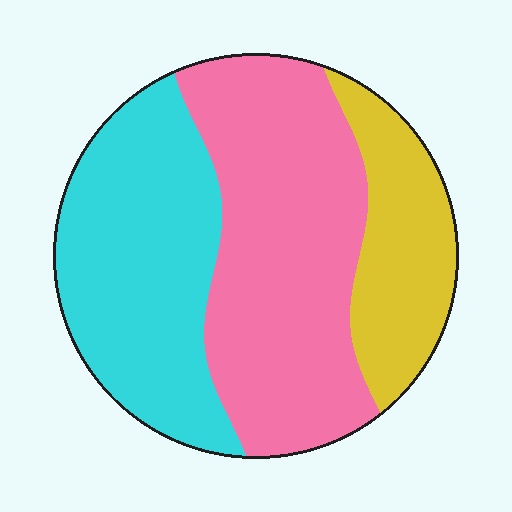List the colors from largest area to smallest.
From largest to smallest: pink, cyan, yellow.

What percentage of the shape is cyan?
Cyan covers 36% of the shape.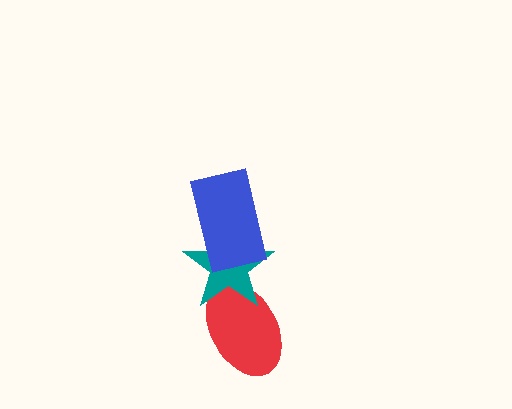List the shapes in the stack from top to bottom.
From top to bottom: the blue rectangle, the teal star, the red ellipse.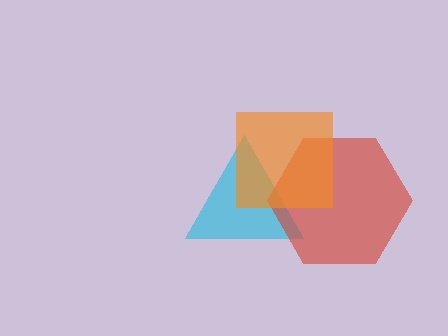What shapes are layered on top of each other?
The layered shapes are: a cyan triangle, a red hexagon, an orange square.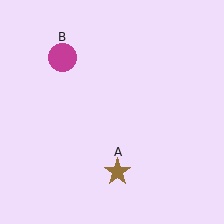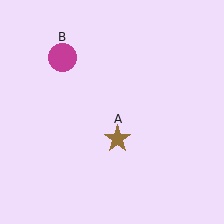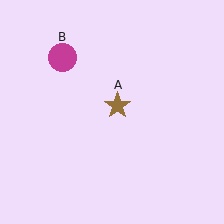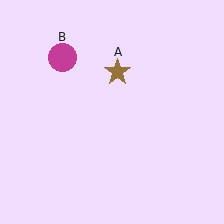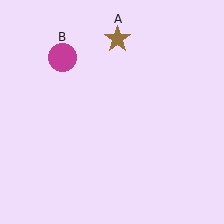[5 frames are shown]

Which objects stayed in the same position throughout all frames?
Magenta circle (object B) remained stationary.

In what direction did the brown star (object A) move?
The brown star (object A) moved up.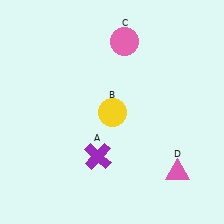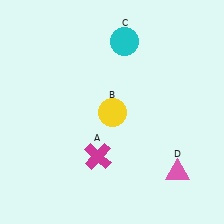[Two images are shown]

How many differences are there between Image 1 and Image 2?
There are 2 differences between the two images.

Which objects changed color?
A changed from purple to magenta. C changed from pink to cyan.